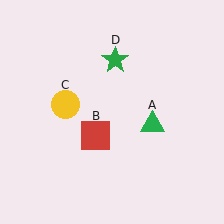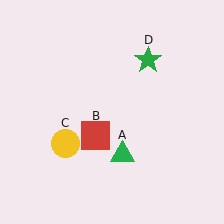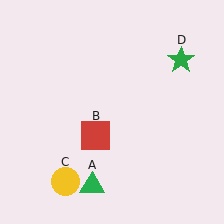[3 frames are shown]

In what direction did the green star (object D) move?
The green star (object D) moved right.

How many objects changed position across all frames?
3 objects changed position: green triangle (object A), yellow circle (object C), green star (object D).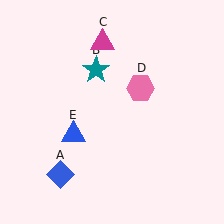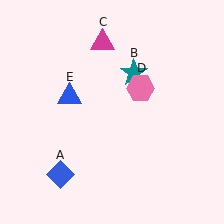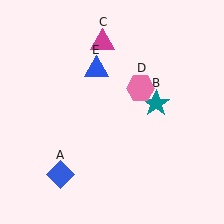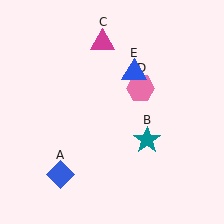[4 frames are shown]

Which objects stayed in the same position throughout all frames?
Blue diamond (object A) and magenta triangle (object C) and pink hexagon (object D) remained stationary.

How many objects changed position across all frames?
2 objects changed position: teal star (object B), blue triangle (object E).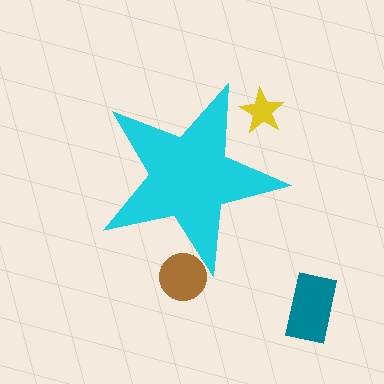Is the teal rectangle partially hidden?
No, the teal rectangle is fully visible.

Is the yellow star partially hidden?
Yes, the yellow star is partially hidden behind the cyan star.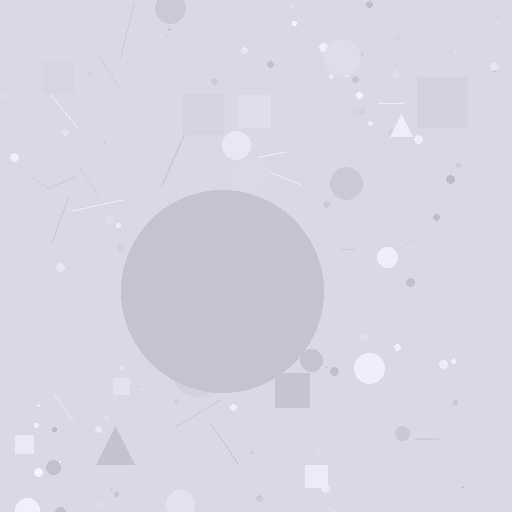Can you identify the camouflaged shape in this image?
The camouflaged shape is a circle.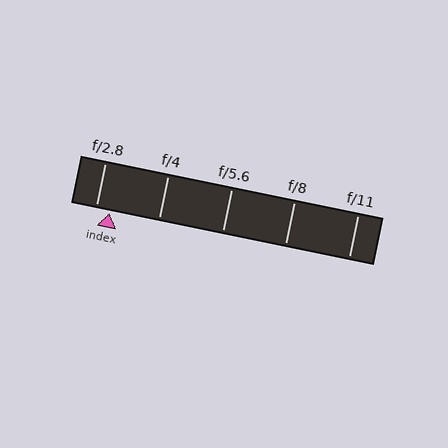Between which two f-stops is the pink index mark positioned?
The index mark is between f/2.8 and f/4.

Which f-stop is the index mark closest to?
The index mark is closest to f/2.8.